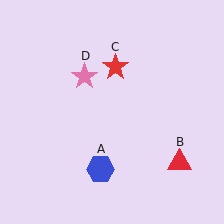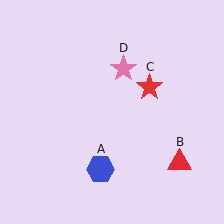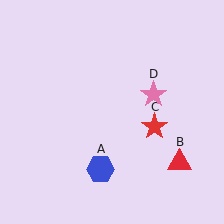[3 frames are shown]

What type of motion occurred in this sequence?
The red star (object C), pink star (object D) rotated clockwise around the center of the scene.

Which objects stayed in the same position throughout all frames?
Blue hexagon (object A) and red triangle (object B) remained stationary.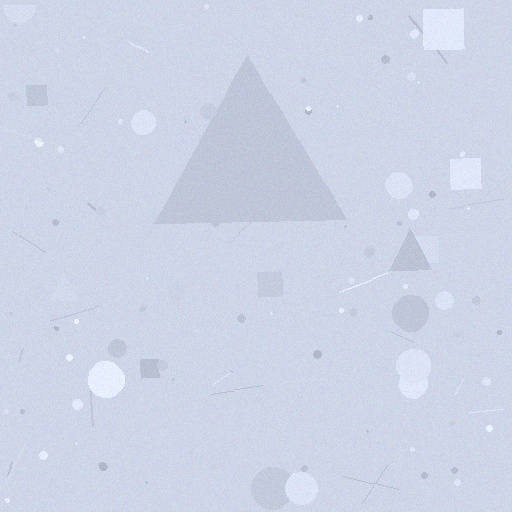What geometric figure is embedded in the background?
A triangle is embedded in the background.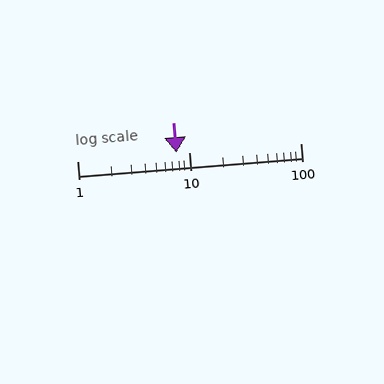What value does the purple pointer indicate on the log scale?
The pointer indicates approximately 7.7.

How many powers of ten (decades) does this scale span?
The scale spans 2 decades, from 1 to 100.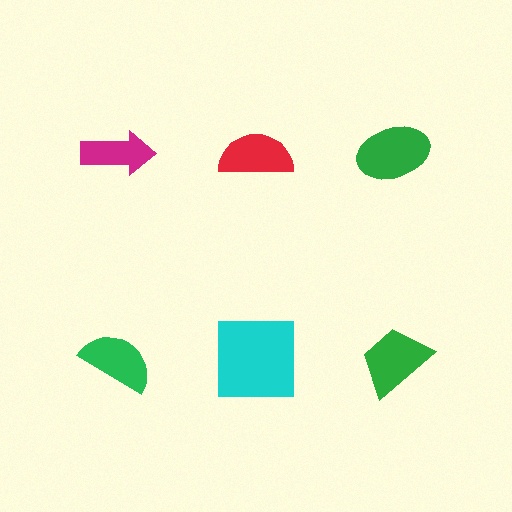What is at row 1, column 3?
A green ellipse.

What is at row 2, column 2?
A cyan square.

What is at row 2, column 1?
A green semicircle.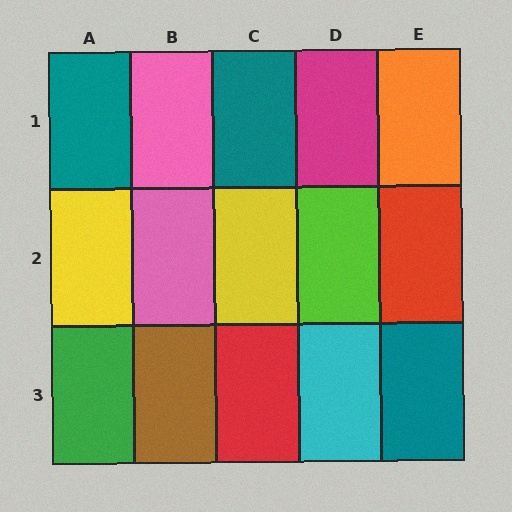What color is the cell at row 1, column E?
Orange.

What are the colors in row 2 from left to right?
Yellow, pink, yellow, lime, red.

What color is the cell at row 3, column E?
Teal.